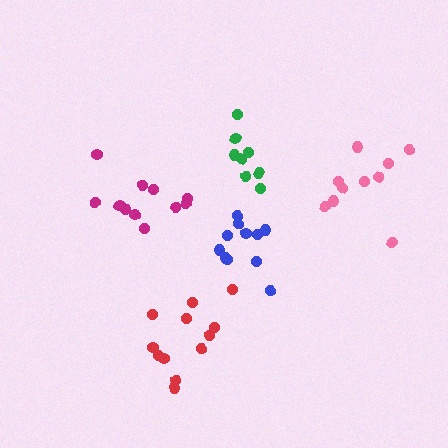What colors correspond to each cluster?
The clusters are colored: pink, blue, red, magenta, green.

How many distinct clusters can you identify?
There are 5 distinct clusters.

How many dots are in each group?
Group 1: 10 dots, Group 2: 11 dots, Group 3: 12 dots, Group 4: 11 dots, Group 5: 8 dots (52 total).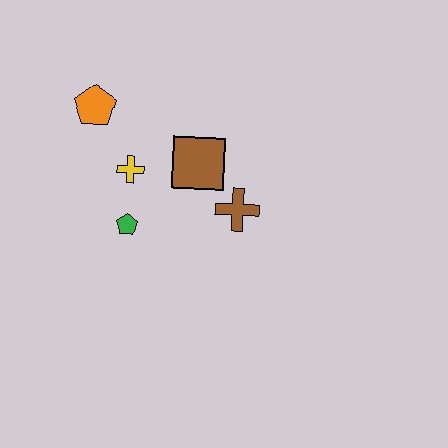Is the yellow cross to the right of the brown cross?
No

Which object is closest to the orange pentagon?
The yellow cross is closest to the orange pentagon.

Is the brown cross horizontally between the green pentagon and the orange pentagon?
No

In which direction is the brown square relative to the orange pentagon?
The brown square is to the right of the orange pentagon.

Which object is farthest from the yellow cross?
The brown cross is farthest from the yellow cross.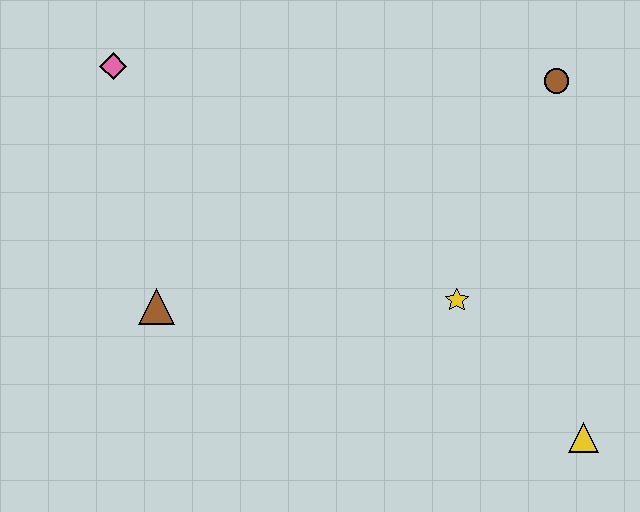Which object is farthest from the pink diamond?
The yellow triangle is farthest from the pink diamond.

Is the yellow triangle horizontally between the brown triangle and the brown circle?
No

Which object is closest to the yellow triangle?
The yellow star is closest to the yellow triangle.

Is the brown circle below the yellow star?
No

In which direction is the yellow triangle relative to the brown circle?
The yellow triangle is below the brown circle.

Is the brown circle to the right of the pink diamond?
Yes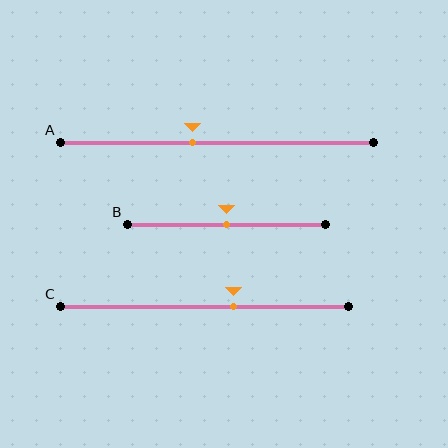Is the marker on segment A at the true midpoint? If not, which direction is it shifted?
No, the marker on segment A is shifted to the left by about 8% of the segment length.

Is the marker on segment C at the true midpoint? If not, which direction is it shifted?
No, the marker on segment C is shifted to the right by about 10% of the segment length.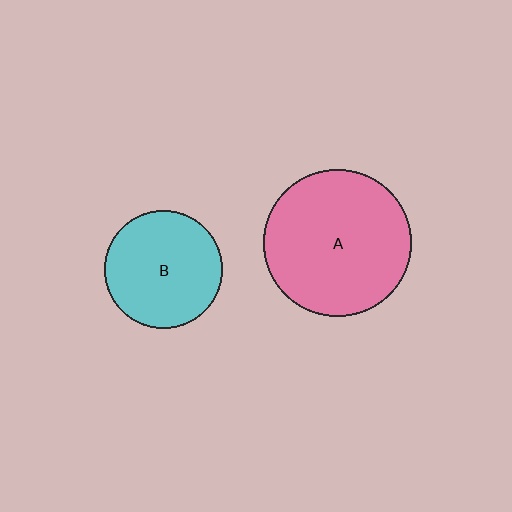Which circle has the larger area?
Circle A (pink).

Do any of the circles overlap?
No, none of the circles overlap.